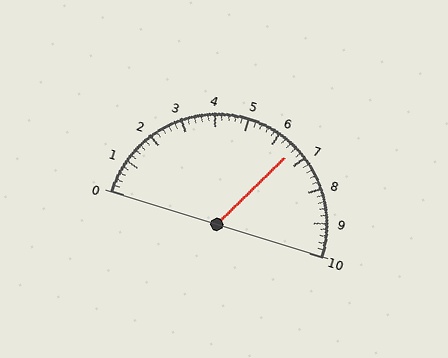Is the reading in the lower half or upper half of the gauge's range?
The reading is in the upper half of the range (0 to 10).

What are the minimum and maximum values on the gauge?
The gauge ranges from 0 to 10.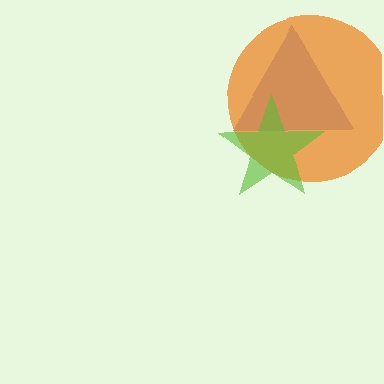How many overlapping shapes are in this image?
There are 3 overlapping shapes in the image.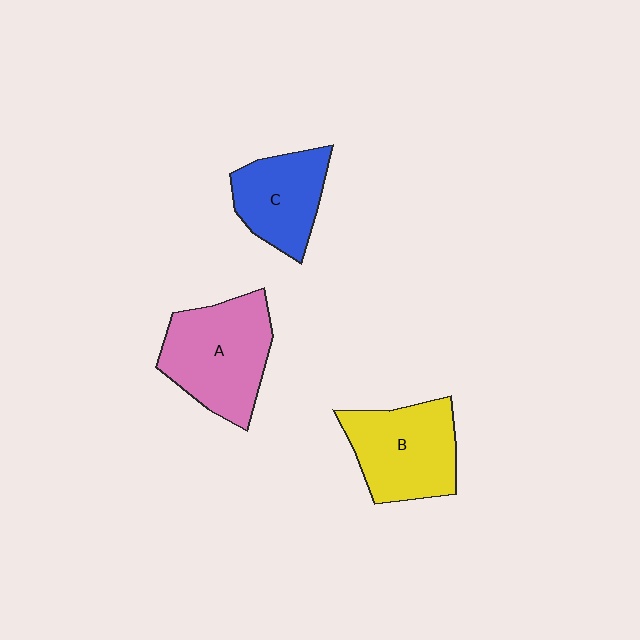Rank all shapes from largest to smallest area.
From largest to smallest: A (pink), B (yellow), C (blue).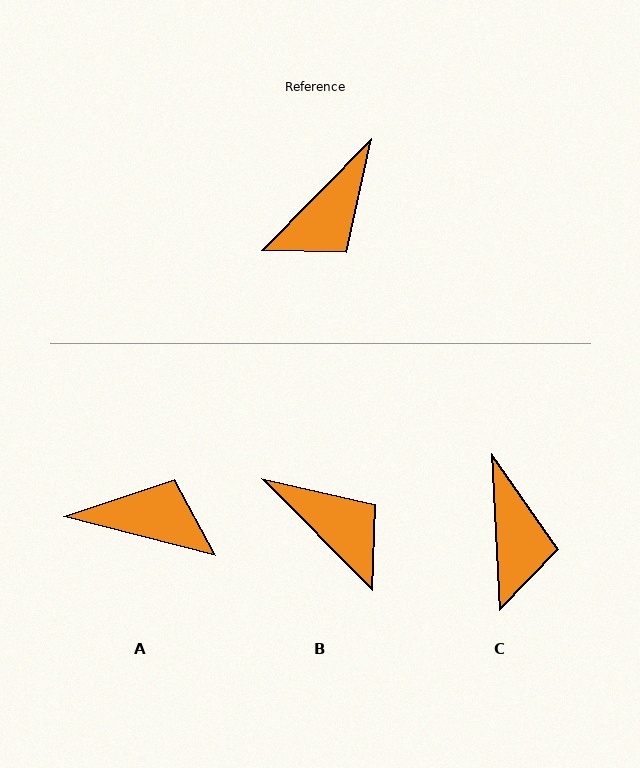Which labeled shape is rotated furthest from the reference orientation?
A, about 120 degrees away.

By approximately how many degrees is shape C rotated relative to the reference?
Approximately 47 degrees counter-clockwise.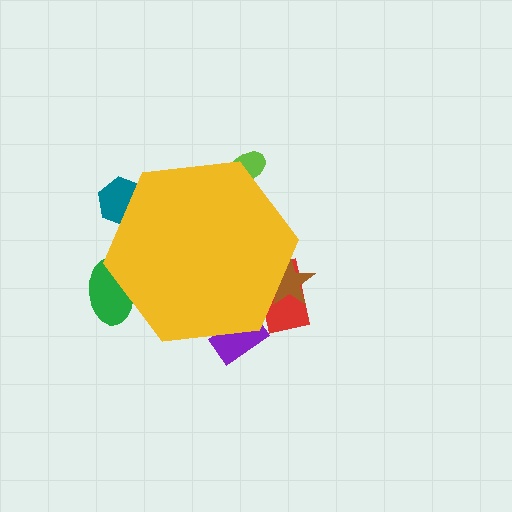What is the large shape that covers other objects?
A yellow hexagon.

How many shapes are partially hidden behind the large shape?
6 shapes are partially hidden.